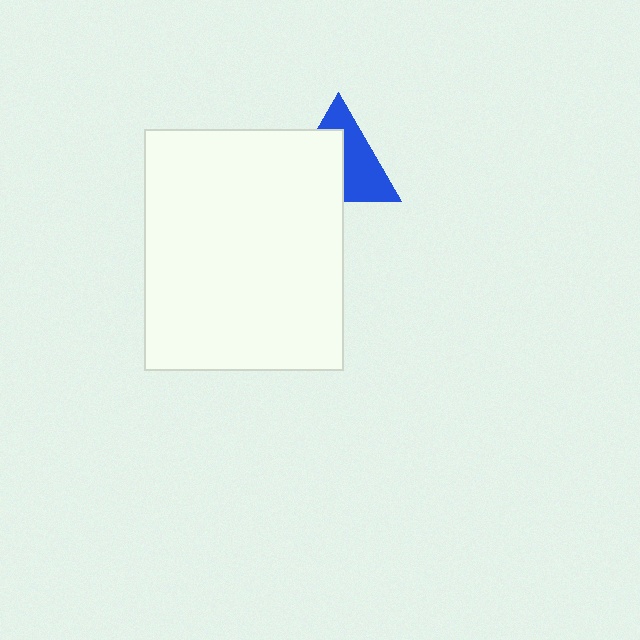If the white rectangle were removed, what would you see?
You would see the complete blue triangle.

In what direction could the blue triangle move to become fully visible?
The blue triangle could move toward the upper-right. That would shift it out from behind the white rectangle entirely.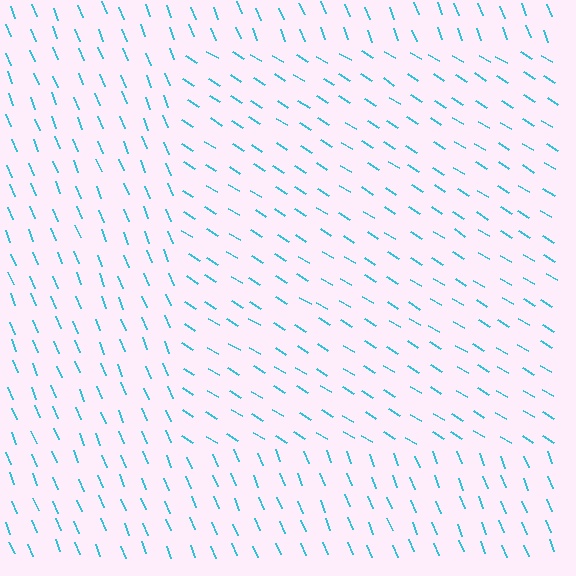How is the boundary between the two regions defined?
The boundary is defined purely by a change in line orientation (approximately 37 degrees difference). All lines are the same color and thickness.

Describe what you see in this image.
The image is filled with small cyan line segments. A rectangle region in the image has lines oriented differently from the surrounding lines, creating a visible texture boundary.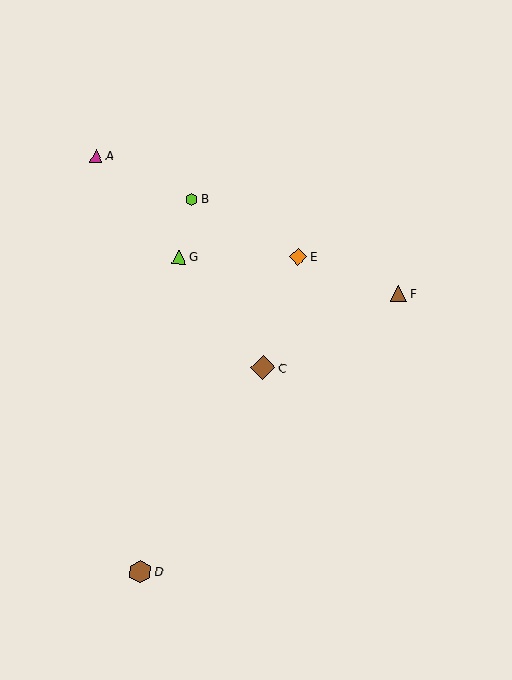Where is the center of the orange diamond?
The center of the orange diamond is at (298, 256).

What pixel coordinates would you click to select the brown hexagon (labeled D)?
Click at (140, 572) to select the brown hexagon D.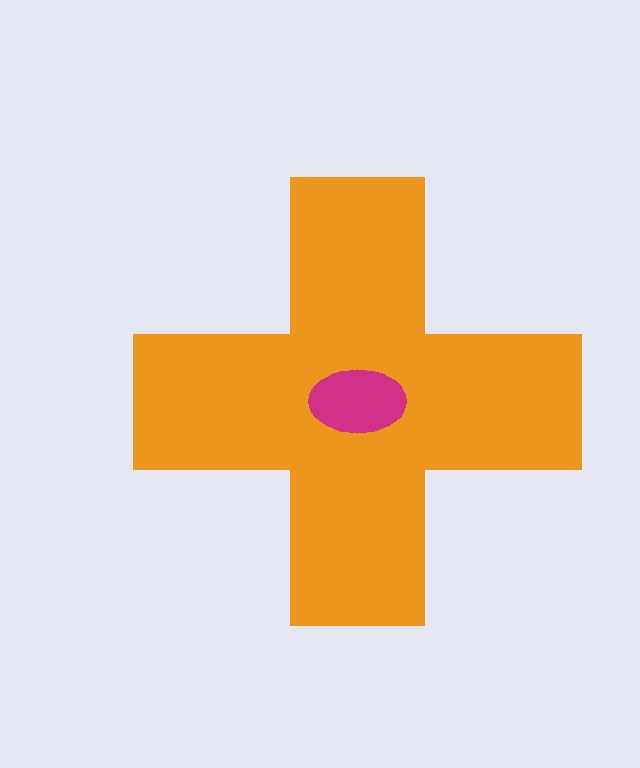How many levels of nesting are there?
2.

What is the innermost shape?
The magenta ellipse.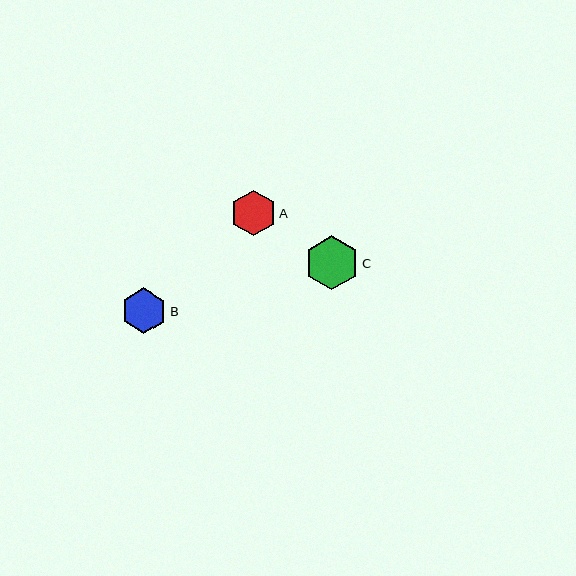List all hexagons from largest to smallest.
From largest to smallest: C, B, A.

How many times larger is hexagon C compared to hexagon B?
Hexagon C is approximately 1.2 times the size of hexagon B.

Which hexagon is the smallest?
Hexagon A is the smallest with a size of approximately 45 pixels.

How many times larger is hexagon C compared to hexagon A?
Hexagon C is approximately 1.2 times the size of hexagon A.